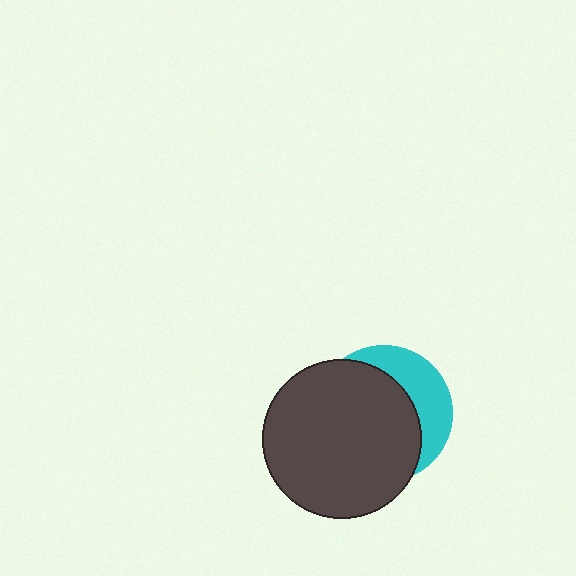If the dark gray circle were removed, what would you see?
You would see the complete cyan circle.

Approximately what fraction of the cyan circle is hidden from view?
Roughly 68% of the cyan circle is hidden behind the dark gray circle.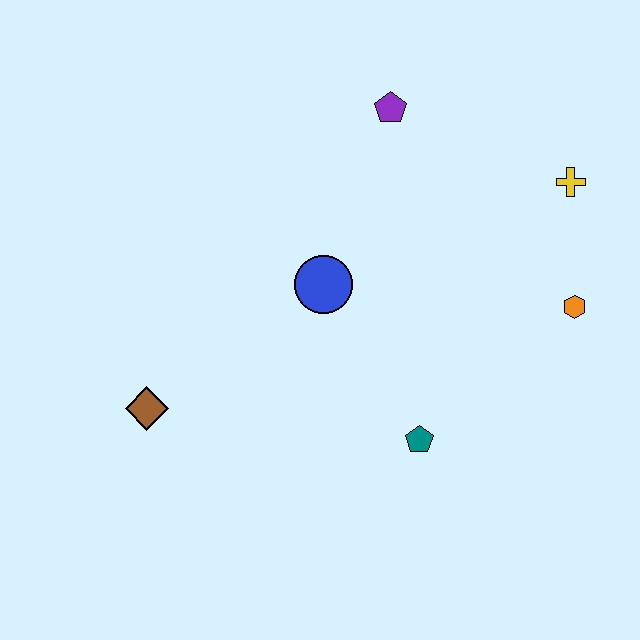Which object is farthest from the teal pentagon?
The purple pentagon is farthest from the teal pentagon.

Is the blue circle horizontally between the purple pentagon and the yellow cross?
No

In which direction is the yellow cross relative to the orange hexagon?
The yellow cross is above the orange hexagon.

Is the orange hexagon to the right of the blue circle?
Yes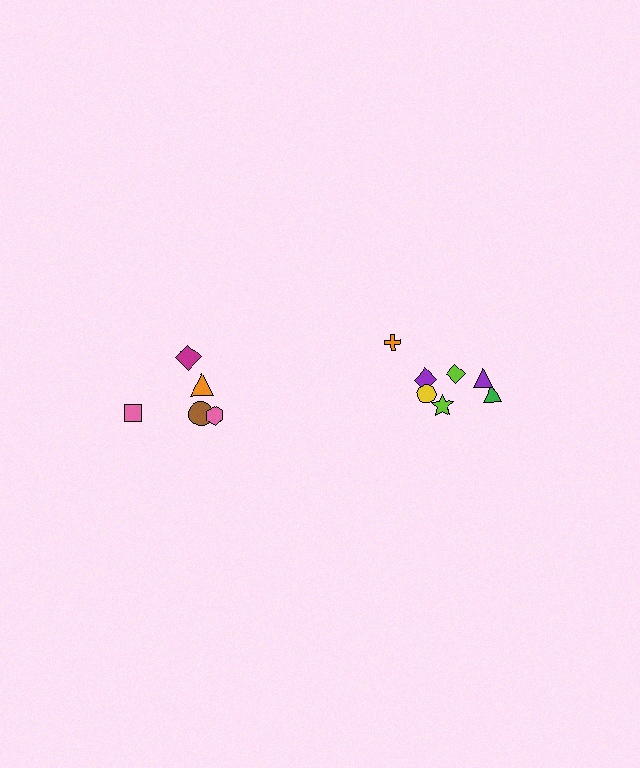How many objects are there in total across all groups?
There are 12 objects.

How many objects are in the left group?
There are 5 objects.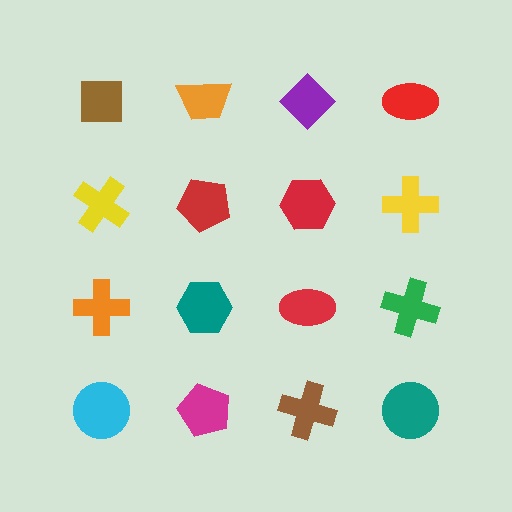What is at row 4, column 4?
A teal circle.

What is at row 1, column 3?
A purple diamond.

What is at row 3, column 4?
A green cross.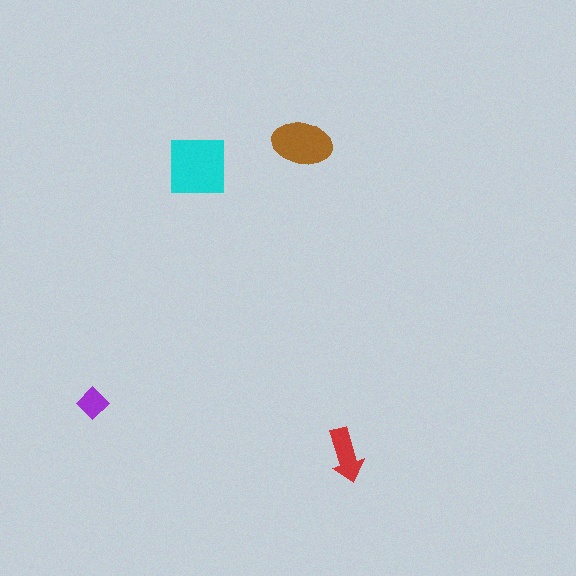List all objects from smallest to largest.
The purple diamond, the red arrow, the brown ellipse, the cyan square.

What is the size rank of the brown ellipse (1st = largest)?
2nd.